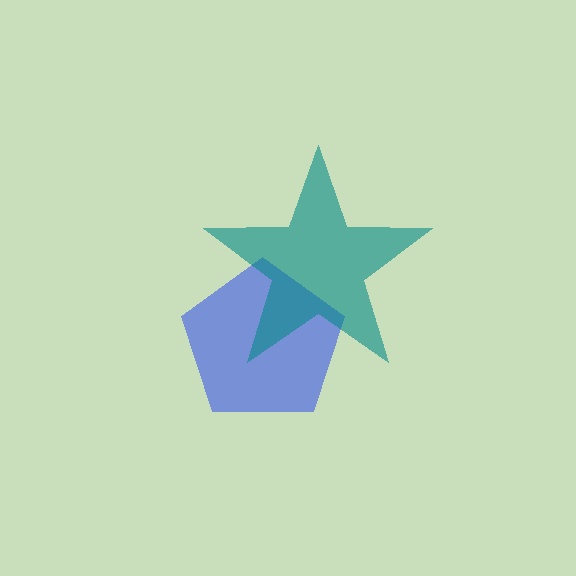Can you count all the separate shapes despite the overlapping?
Yes, there are 2 separate shapes.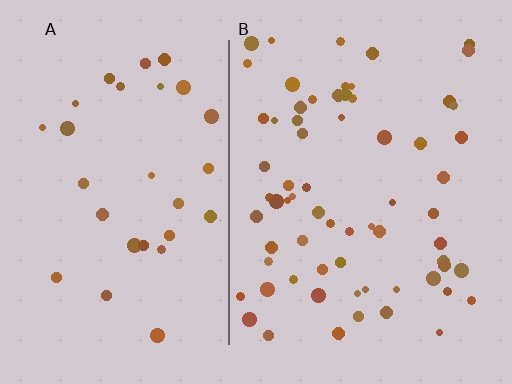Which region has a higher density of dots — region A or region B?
B (the right).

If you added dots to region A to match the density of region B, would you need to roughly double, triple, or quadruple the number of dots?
Approximately double.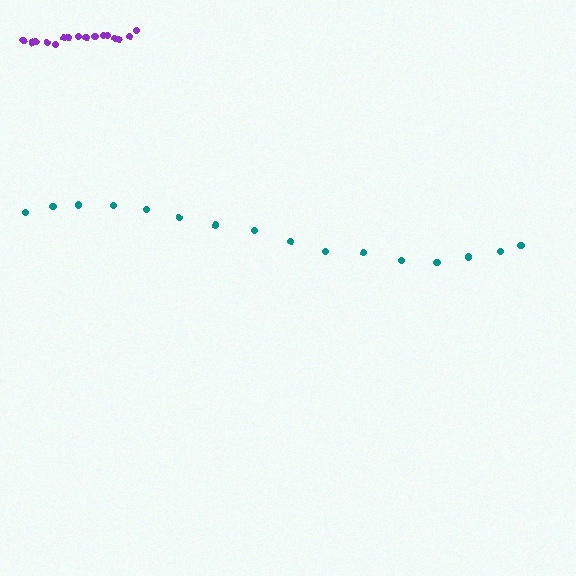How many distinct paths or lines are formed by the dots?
There are 2 distinct paths.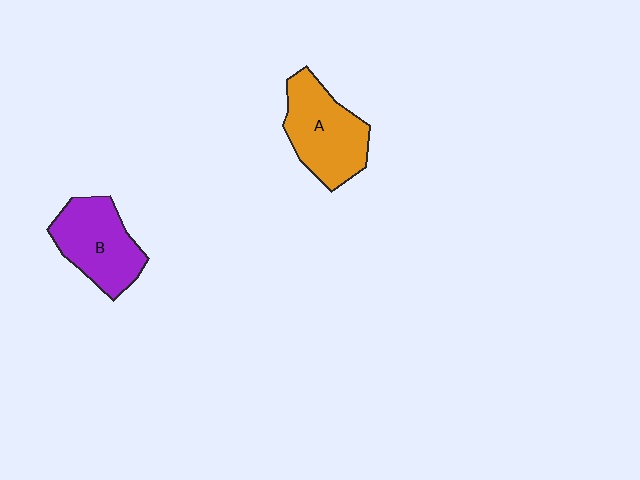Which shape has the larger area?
Shape A (orange).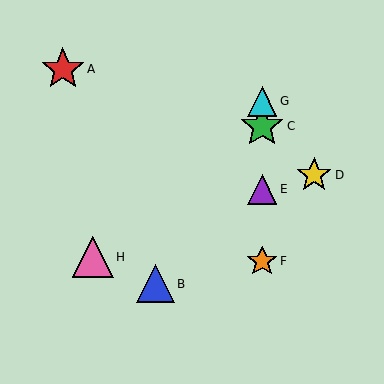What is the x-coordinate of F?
Object F is at x≈262.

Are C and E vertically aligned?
Yes, both are at x≈262.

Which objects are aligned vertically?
Objects C, E, F, G are aligned vertically.